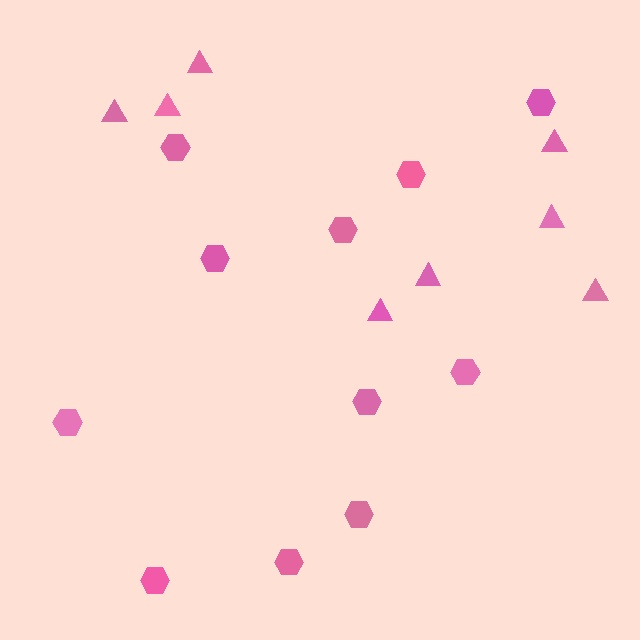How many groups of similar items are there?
There are 2 groups: one group of triangles (8) and one group of hexagons (11).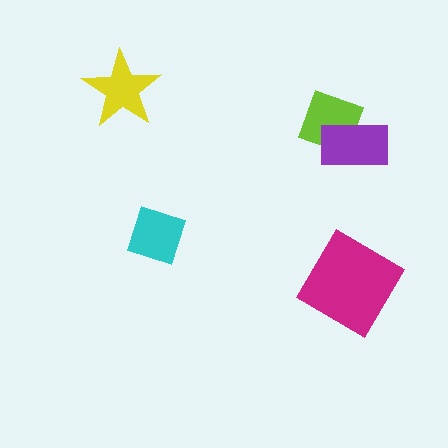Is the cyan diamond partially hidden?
No, no other shape covers it.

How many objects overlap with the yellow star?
0 objects overlap with the yellow star.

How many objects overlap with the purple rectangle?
1 object overlaps with the purple rectangle.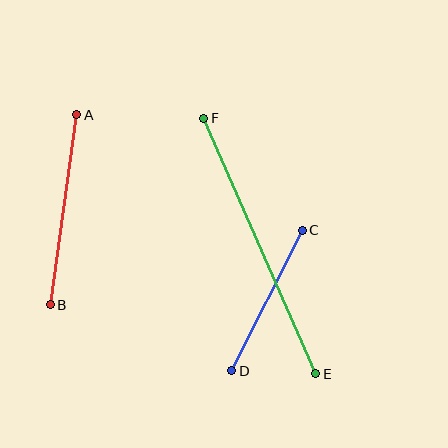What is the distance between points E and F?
The distance is approximately 279 pixels.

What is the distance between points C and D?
The distance is approximately 157 pixels.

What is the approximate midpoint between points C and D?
The midpoint is at approximately (267, 300) pixels.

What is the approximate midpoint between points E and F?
The midpoint is at approximately (260, 246) pixels.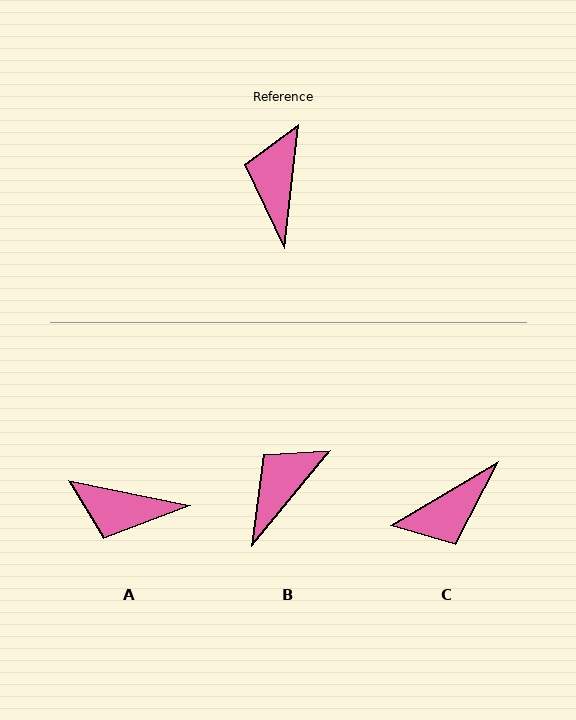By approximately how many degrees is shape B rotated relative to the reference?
Approximately 33 degrees clockwise.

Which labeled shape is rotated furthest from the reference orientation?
C, about 127 degrees away.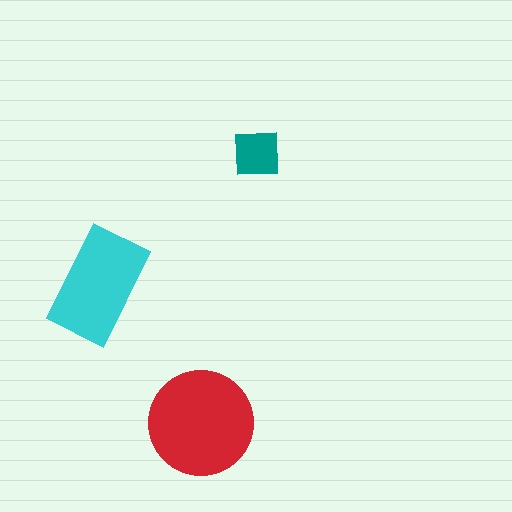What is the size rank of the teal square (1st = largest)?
3rd.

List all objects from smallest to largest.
The teal square, the cyan rectangle, the red circle.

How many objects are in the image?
There are 3 objects in the image.